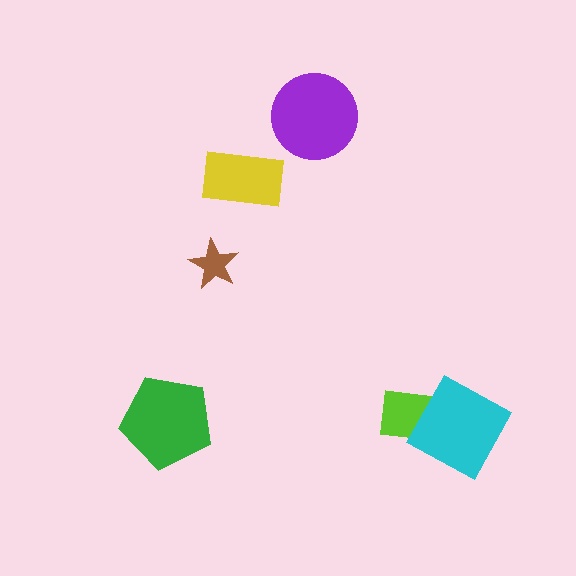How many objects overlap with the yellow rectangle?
0 objects overlap with the yellow rectangle.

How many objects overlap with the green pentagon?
0 objects overlap with the green pentagon.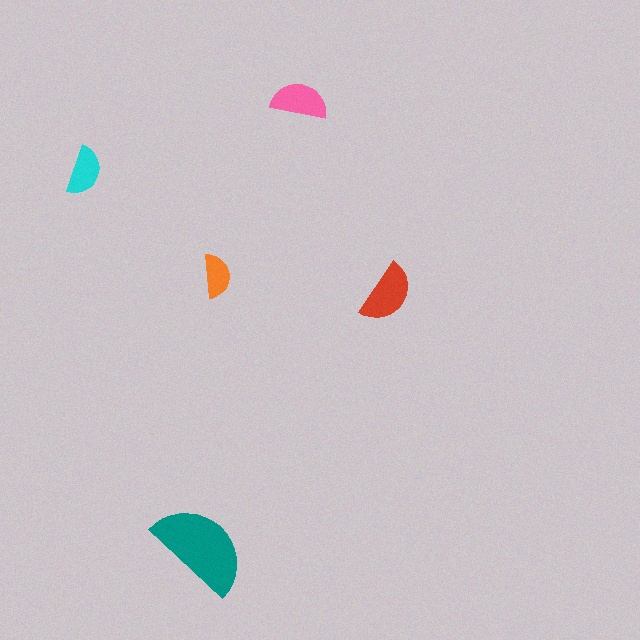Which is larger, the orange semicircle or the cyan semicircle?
The cyan one.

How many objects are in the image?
There are 5 objects in the image.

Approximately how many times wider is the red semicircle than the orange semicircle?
About 1.5 times wider.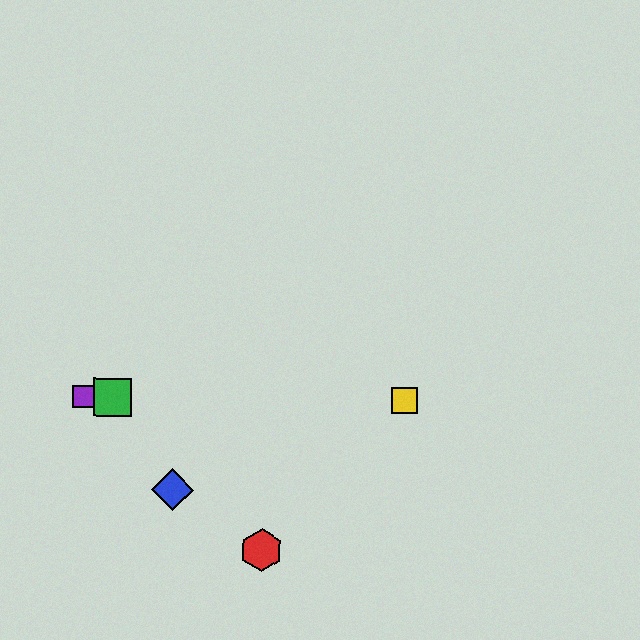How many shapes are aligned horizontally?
3 shapes (the green square, the yellow square, the purple square) are aligned horizontally.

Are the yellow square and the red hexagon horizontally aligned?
No, the yellow square is at y≈400 and the red hexagon is at y≈550.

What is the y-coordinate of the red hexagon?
The red hexagon is at y≈550.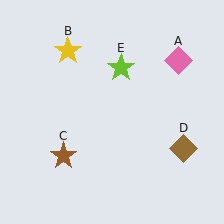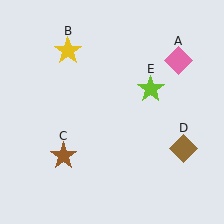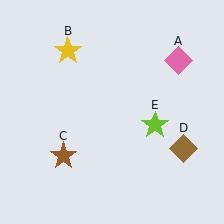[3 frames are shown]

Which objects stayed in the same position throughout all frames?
Pink diamond (object A) and yellow star (object B) and brown star (object C) and brown diamond (object D) remained stationary.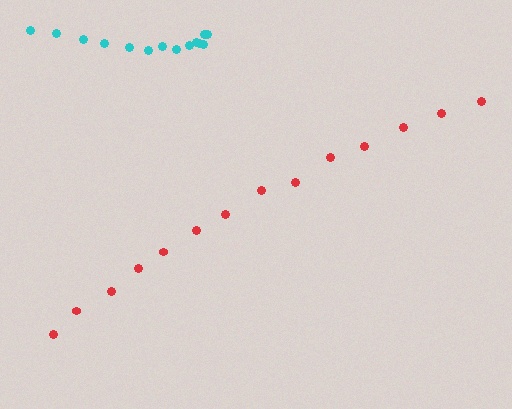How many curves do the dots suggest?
There are 2 distinct paths.